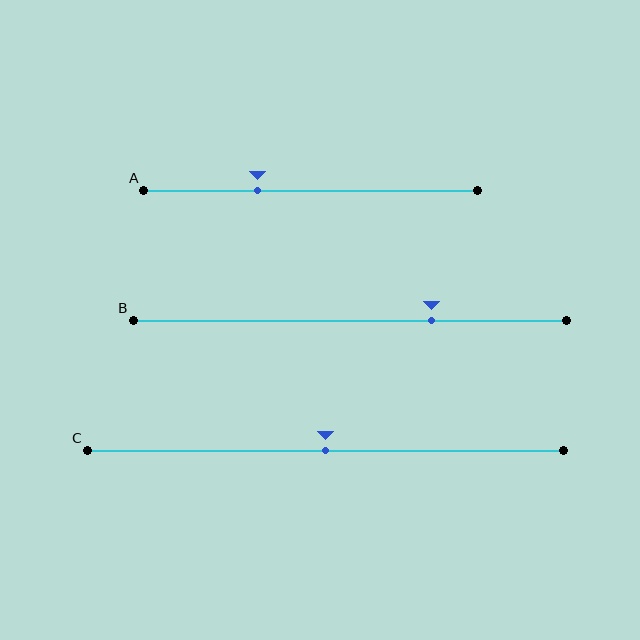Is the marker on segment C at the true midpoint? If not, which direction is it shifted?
Yes, the marker on segment C is at the true midpoint.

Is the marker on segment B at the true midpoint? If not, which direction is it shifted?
No, the marker on segment B is shifted to the right by about 19% of the segment length.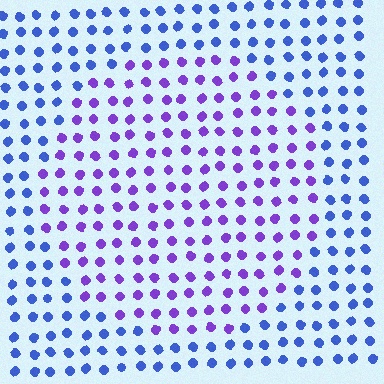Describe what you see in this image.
The image is filled with small blue elements in a uniform arrangement. A circle-shaped region is visible where the elements are tinted to a slightly different hue, forming a subtle color boundary.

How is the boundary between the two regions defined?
The boundary is defined purely by a slight shift in hue (about 43 degrees). Spacing, size, and orientation are identical on both sides.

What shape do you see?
I see a circle.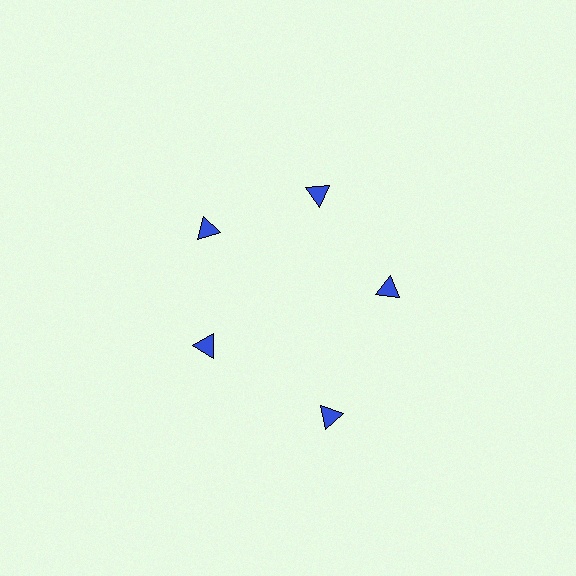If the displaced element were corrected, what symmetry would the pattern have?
It would have 5-fold rotational symmetry — the pattern would map onto itself every 72 degrees.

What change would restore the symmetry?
The symmetry would be restored by moving it inward, back onto the ring so that all 5 triangles sit at equal angles and equal distance from the center.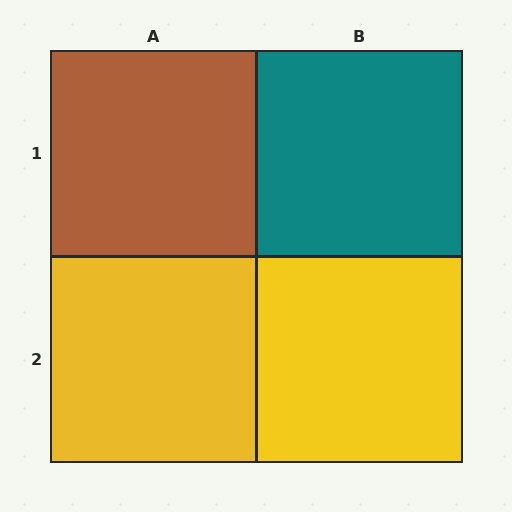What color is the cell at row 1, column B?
Teal.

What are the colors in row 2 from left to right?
Yellow, yellow.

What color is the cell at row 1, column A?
Brown.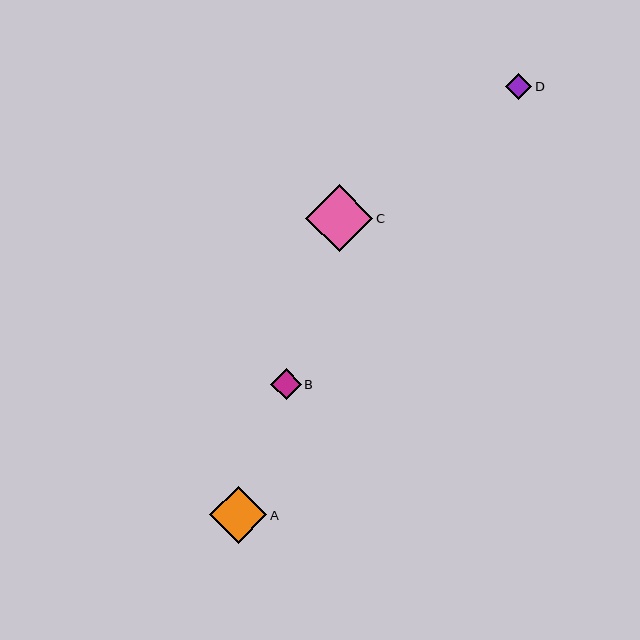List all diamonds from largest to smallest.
From largest to smallest: C, A, B, D.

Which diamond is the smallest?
Diamond D is the smallest with a size of approximately 26 pixels.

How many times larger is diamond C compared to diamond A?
Diamond C is approximately 1.2 times the size of diamond A.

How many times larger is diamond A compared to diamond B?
Diamond A is approximately 1.9 times the size of diamond B.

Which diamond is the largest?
Diamond C is the largest with a size of approximately 67 pixels.